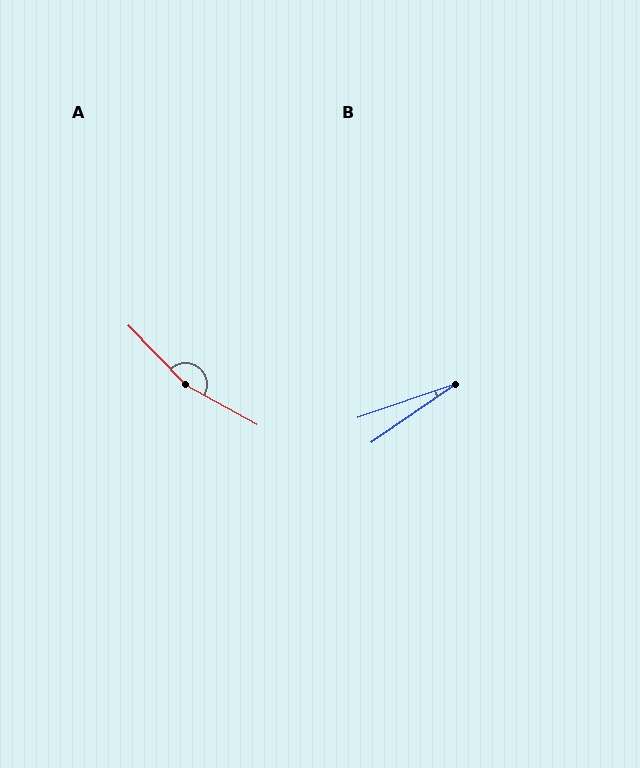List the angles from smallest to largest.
B (16°), A (163°).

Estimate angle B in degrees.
Approximately 16 degrees.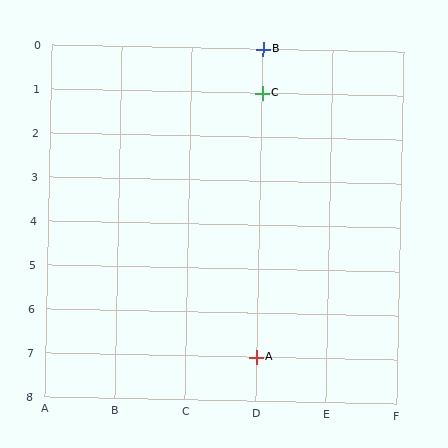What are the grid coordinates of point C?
Point C is at grid coordinates (D, 1).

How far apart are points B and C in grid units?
Points B and C are 1 row apart.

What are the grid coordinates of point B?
Point B is at grid coordinates (D, 0).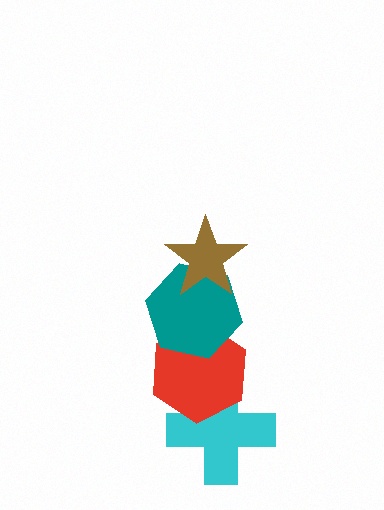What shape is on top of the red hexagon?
The teal hexagon is on top of the red hexagon.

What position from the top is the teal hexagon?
The teal hexagon is 2nd from the top.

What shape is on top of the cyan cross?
The red hexagon is on top of the cyan cross.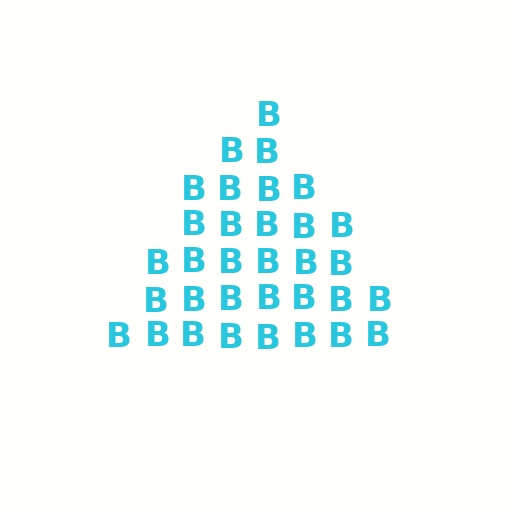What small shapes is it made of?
It is made of small letter B's.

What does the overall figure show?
The overall figure shows a triangle.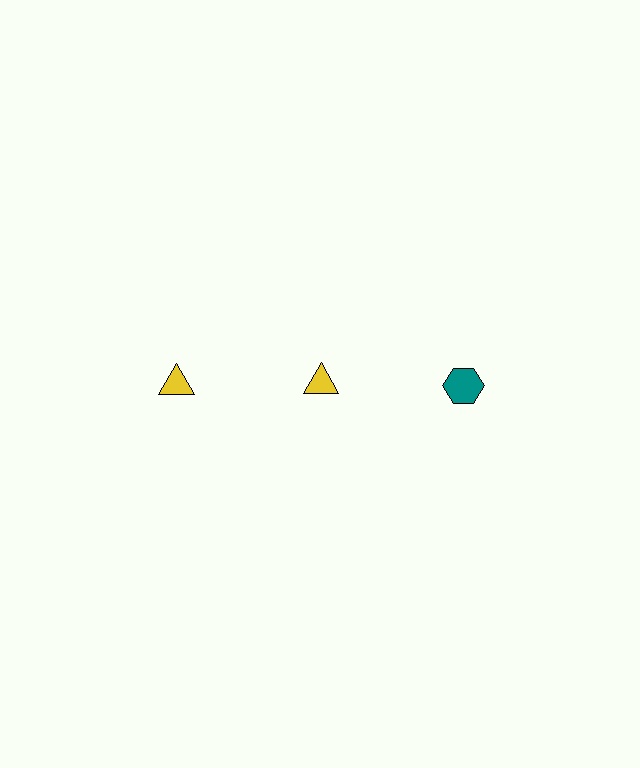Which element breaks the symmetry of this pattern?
The teal hexagon in the top row, center column breaks the symmetry. All other shapes are yellow triangles.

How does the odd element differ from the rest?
It differs in both color (teal instead of yellow) and shape (hexagon instead of triangle).